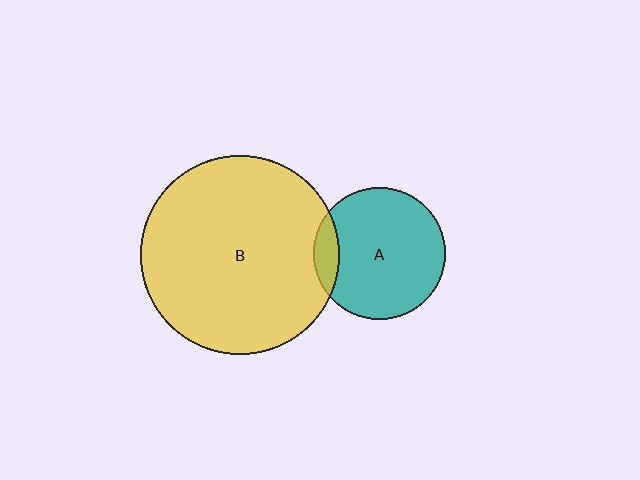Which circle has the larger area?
Circle B (yellow).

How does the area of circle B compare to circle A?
Approximately 2.3 times.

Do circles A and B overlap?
Yes.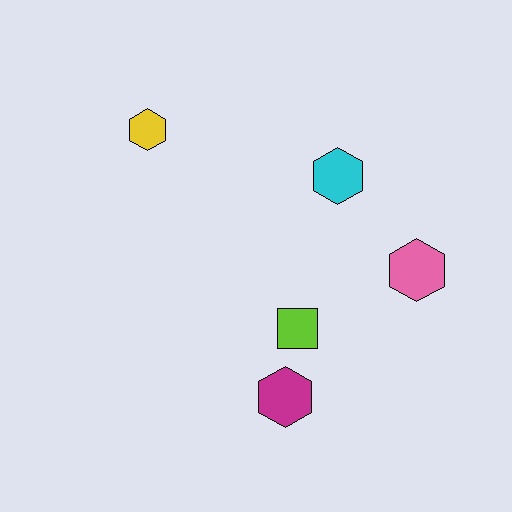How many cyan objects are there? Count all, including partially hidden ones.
There is 1 cyan object.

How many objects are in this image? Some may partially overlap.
There are 5 objects.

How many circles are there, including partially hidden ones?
There are no circles.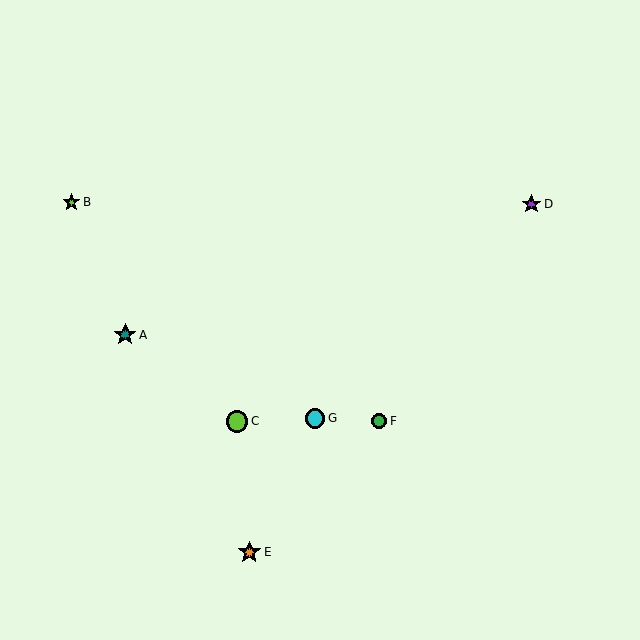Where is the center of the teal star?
The center of the teal star is at (125, 335).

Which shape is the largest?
The orange star (labeled E) is the largest.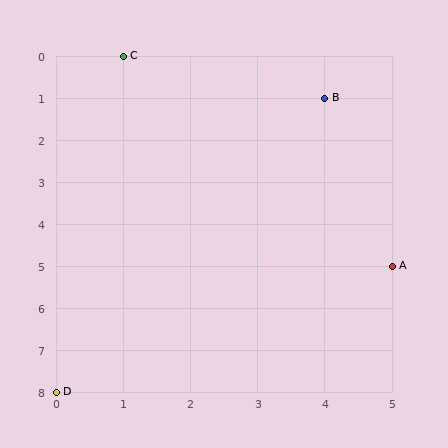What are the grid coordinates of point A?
Point A is at grid coordinates (5, 5).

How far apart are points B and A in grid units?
Points B and A are 1 column and 4 rows apart (about 4.1 grid units diagonally).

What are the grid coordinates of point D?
Point D is at grid coordinates (0, 8).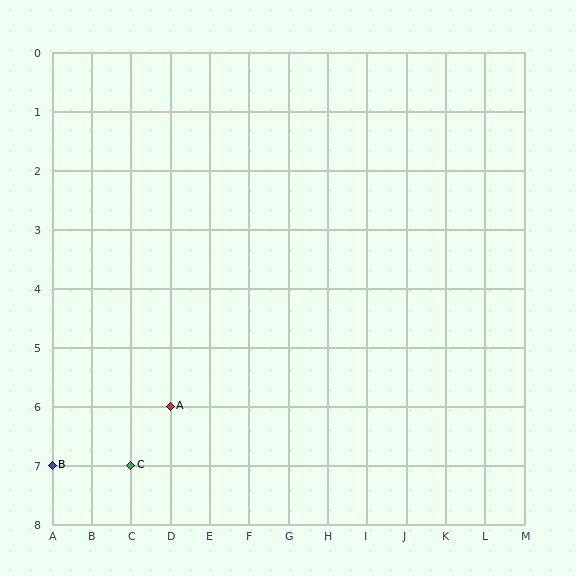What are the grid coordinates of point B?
Point B is at grid coordinates (A, 7).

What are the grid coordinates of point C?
Point C is at grid coordinates (C, 7).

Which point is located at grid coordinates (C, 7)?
Point C is at (C, 7).